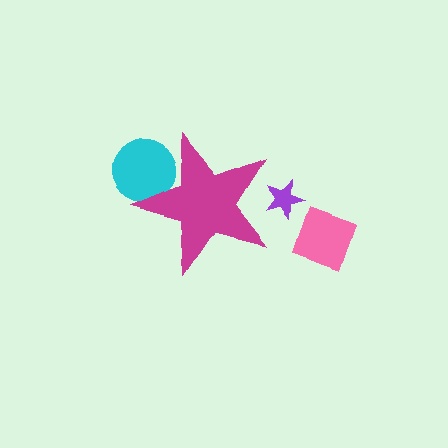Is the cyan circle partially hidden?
Yes, the cyan circle is partially hidden behind the magenta star.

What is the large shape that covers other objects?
A magenta star.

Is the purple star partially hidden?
Yes, the purple star is partially hidden behind the magenta star.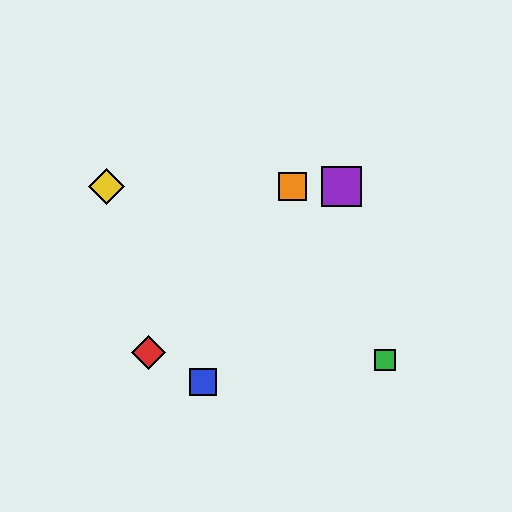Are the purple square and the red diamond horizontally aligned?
No, the purple square is at y≈186 and the red diamond is at y≈352.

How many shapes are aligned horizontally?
3 shapes (the yellow diamond, the purple square, the orange square) are aligned horizontally.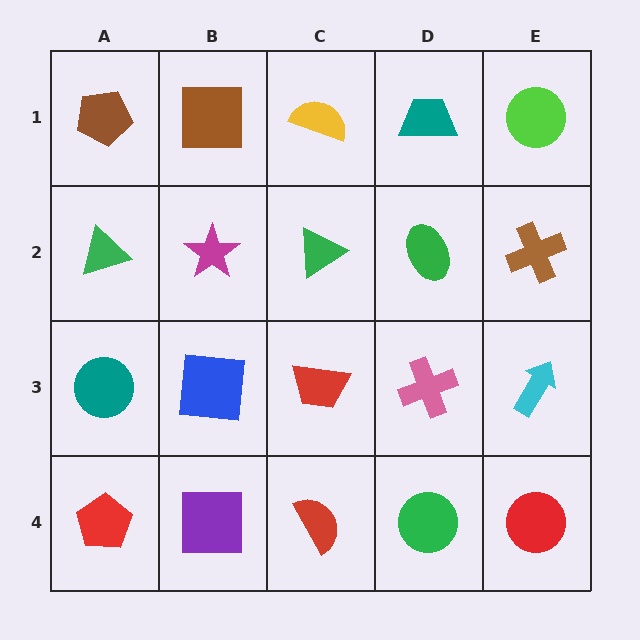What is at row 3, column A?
A teal circle.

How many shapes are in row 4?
5 shapes.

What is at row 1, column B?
A brown square.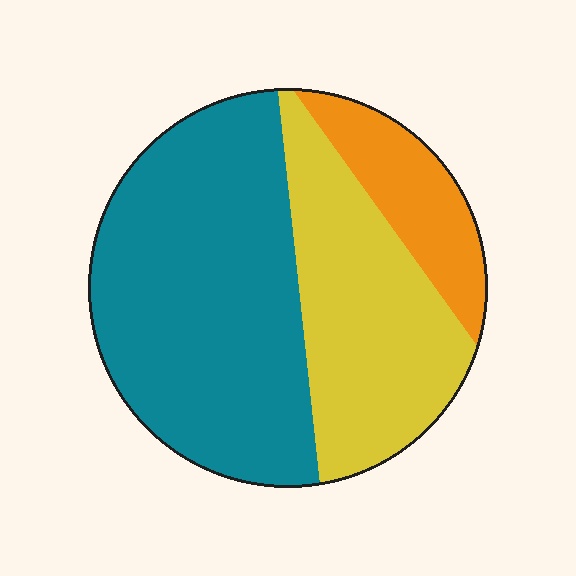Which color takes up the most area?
Teal, at roughly 55%.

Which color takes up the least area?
Orange, at roughly 15%.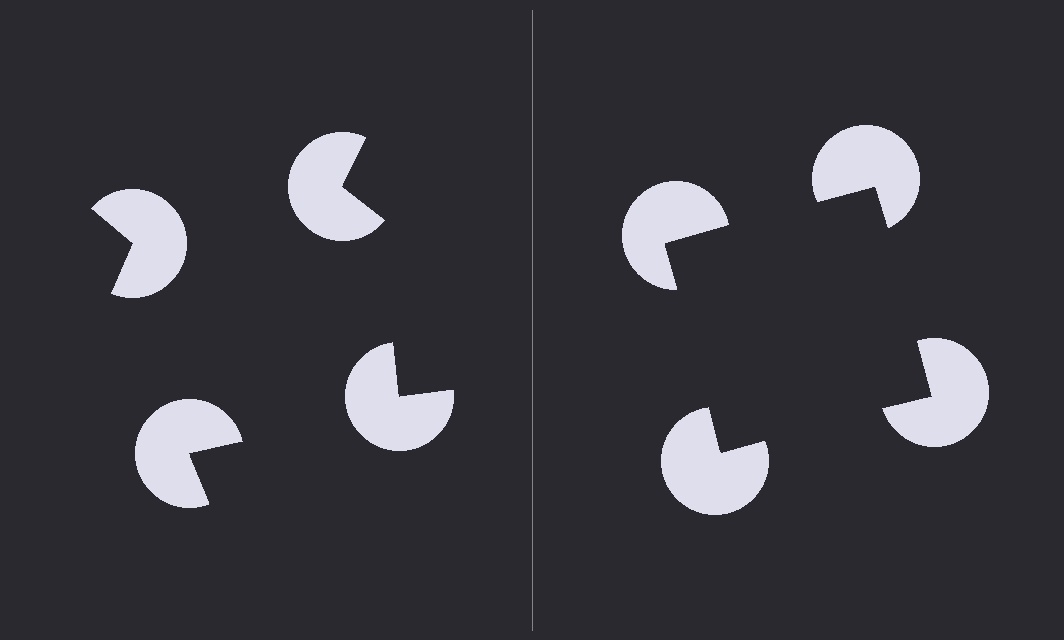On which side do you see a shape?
An illusory square appears on the right side. On the left side the wedge cuts are rotated, so no coherent shape forms.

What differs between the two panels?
The pac-man discs are positioned identically on both sides; only the wedge orientations differ. On the right they align to a square; on the left they are misaligned.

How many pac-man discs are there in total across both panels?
8 — 4 on each side.